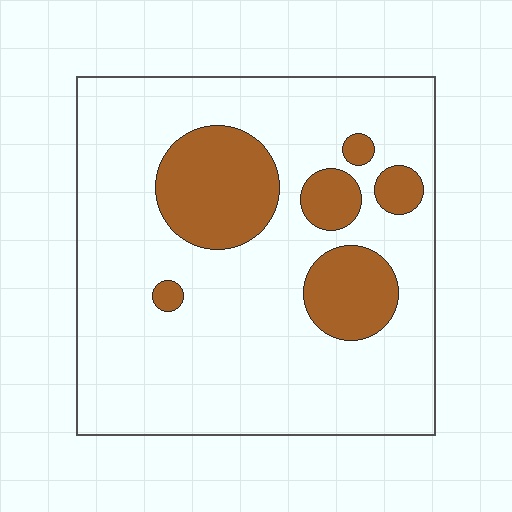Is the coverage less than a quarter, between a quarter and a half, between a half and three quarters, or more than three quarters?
Less than a quarter.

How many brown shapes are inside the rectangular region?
6.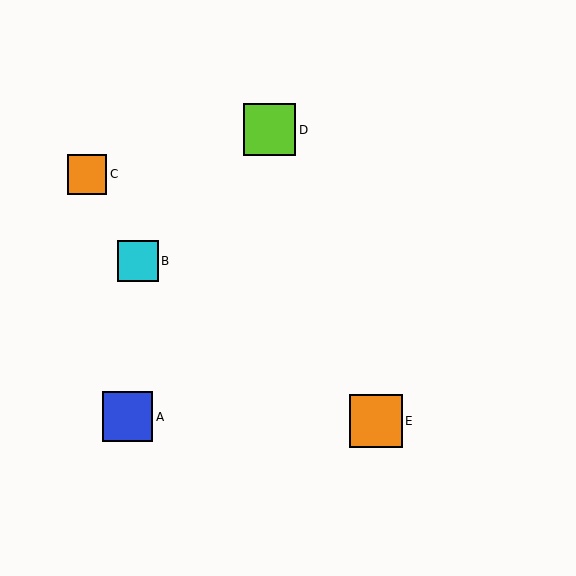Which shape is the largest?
The orange square (labeled E) is the largest.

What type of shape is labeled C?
Shape C is an orange square.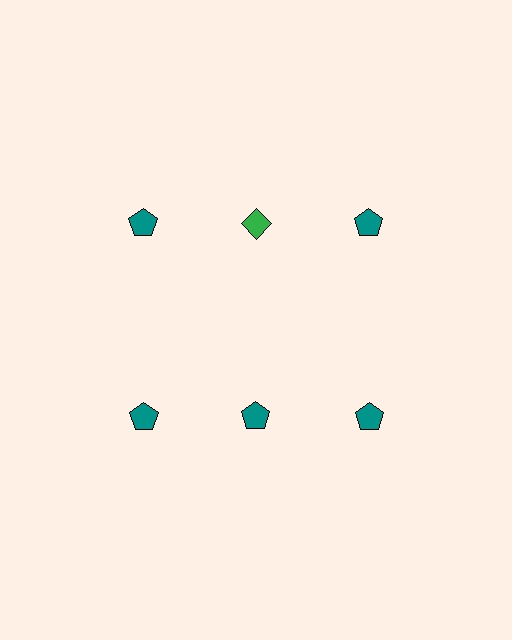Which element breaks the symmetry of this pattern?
The green diamond in the top row, second from left column breaks the symmetry. All other shapes are teal pentagons.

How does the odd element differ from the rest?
It differs in both color (green instead of teal) and shape (diamond instead of pentagon).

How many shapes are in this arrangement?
There are 6 shapes arranged in a grid pattern.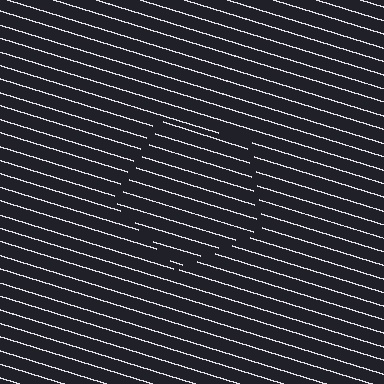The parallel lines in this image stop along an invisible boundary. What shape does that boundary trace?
An illusory pentagon. The interior of the shape contains the same grating, shifted by half a period — the contour is defined by the phase discontinuity where line-ends from the inner and outer gratings abut.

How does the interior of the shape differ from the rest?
The interior of the shape contains the same grating, shifted by half a period — the contour is defined by the phase discontinuity where line-ends from the inner and outer gratings abut.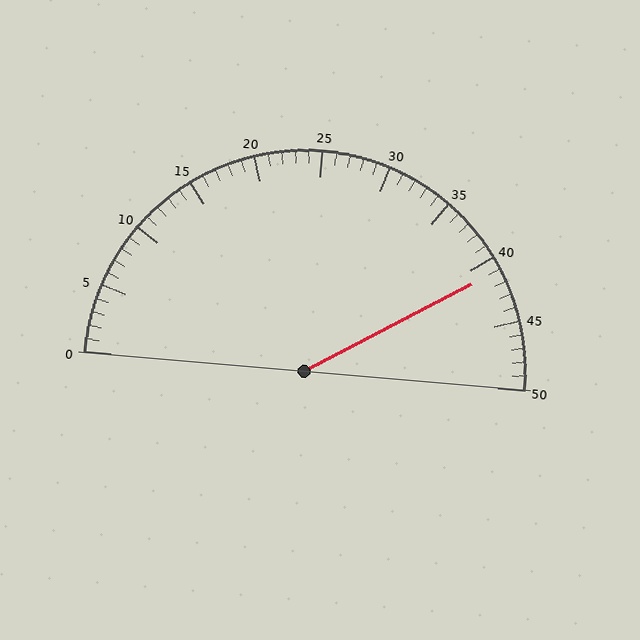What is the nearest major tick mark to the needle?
The nearest major tick mark is 40.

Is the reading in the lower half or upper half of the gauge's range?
The reading is in the upper half of the range (0 to 50).